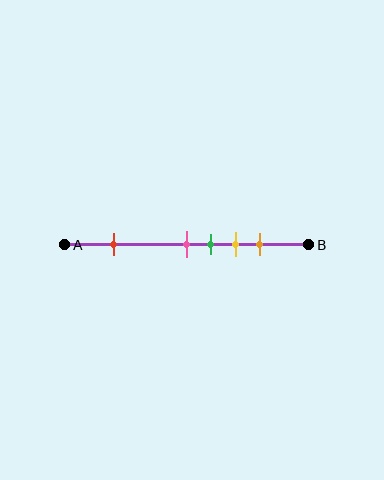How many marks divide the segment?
There are 5 marks dividing the segment.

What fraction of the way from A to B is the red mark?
The red mark is approximately 20% (0.2) of the way from A to B.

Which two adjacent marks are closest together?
The pink and green marks are the closest adjacent pair.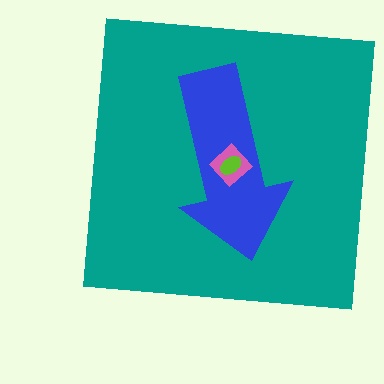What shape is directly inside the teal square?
The blue arrow.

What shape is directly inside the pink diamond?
The lime ellipse.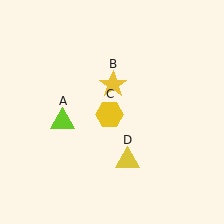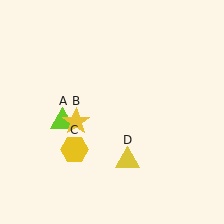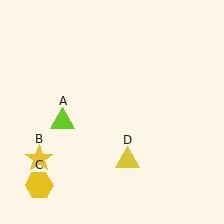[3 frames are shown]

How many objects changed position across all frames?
2 objects changed position: yellow star (object B), yellow hexagon (object C).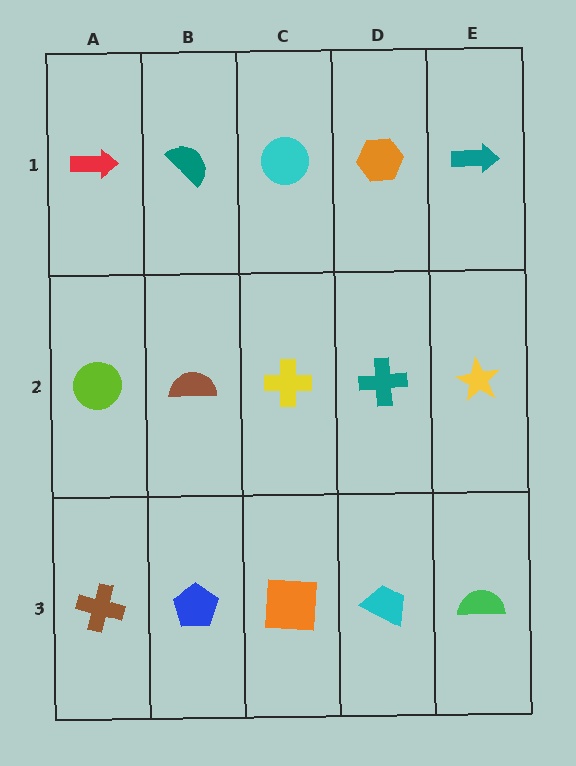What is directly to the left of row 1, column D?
A cyan circle.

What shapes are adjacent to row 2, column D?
An orange hexagon (row 1, column D), a cyan trapezoid (row 3, column D), a yellow cross (row 2, column C), a yellow star (row 2, column E).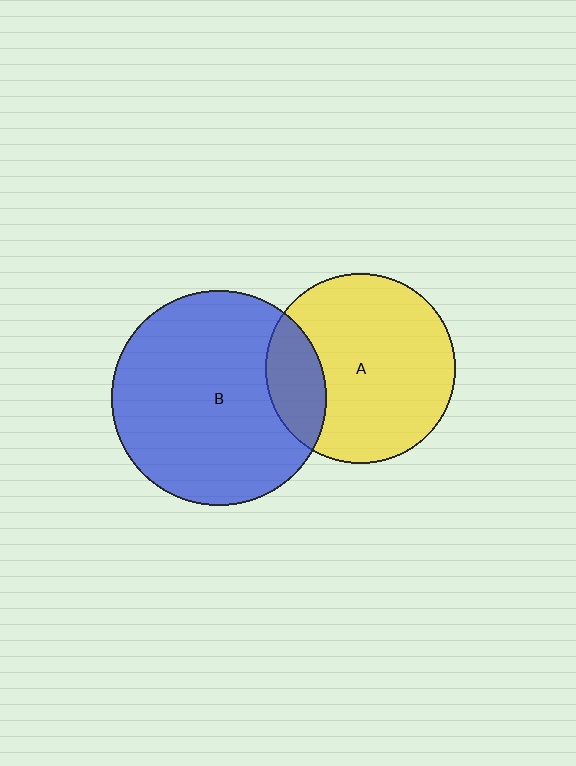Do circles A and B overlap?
Yes.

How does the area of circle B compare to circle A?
Approximately 1.3 times.